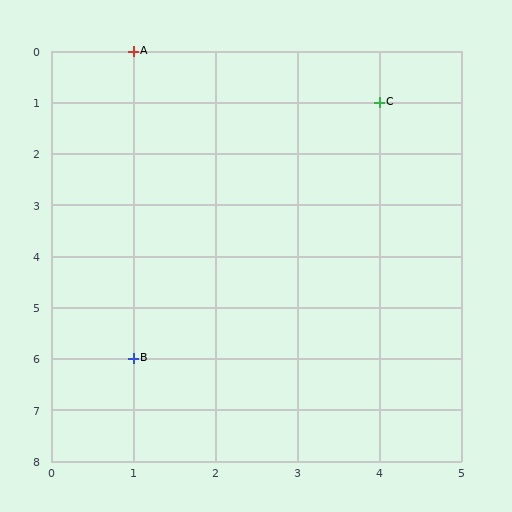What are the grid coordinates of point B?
Point B is at grid coordinates (1, 6).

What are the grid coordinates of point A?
Point A is at grid coordinates (1, 0).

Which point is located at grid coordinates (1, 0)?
Point A is at (1, 0).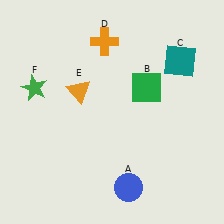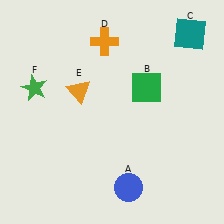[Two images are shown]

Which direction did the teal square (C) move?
The teal square (C) moved up.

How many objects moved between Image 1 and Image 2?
1 object moved between the two images.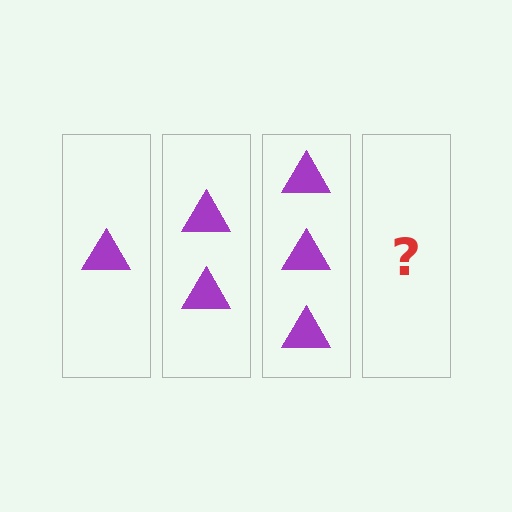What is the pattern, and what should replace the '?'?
The pattern is that each step adds one more triangle. The '?' should be 4 triangles.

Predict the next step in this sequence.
The next step is 4 triangles.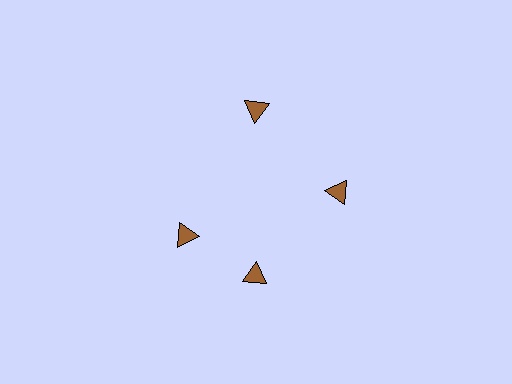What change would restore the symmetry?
The symmetry would be restored by rotating it back into even spacing with its neighbors so that all 4 triangles sit at equal angles and equal distance from the center.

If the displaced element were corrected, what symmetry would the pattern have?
It would have 4-fold rotational symmetry — the pattern would map onto itself every 90 degrees.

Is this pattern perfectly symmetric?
No. The 4 brown triangles are arranged in a ring, but one element near the 9 o'clock position is rotated out of alignment along the ring, breaking the 4-fold rotational symmetry.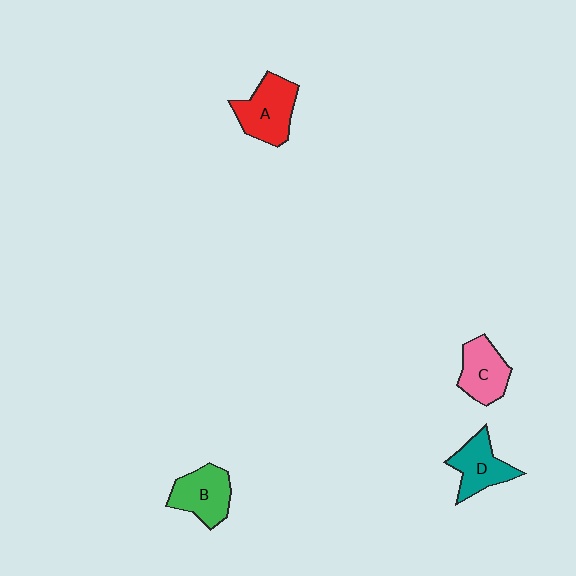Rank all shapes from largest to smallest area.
From largest to smallest: A (red), B (green), C (pink), D (teal).